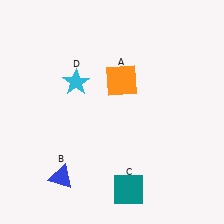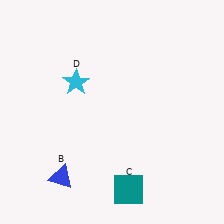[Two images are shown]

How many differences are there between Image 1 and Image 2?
There is 1 difference between the two images.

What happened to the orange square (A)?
The orange square (A) was removed in Image 2. It was in the top-right area of Image 1.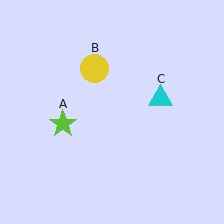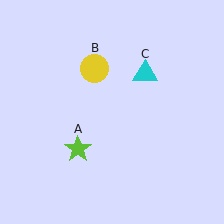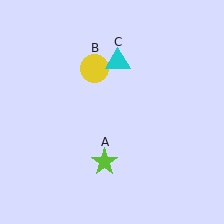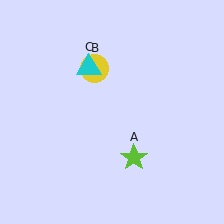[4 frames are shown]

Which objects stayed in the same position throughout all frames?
Yellow circle (object B) remained stationary.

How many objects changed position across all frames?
2 objects changed position: lime star (object A), cyan triangle (object C).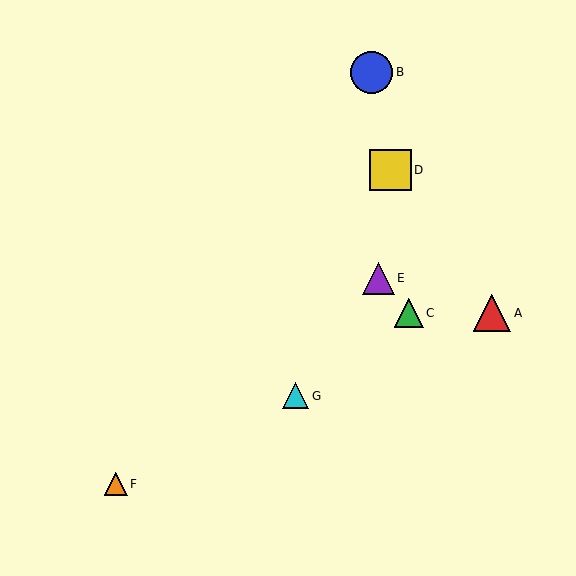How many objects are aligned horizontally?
2 objects (A, C) are aligned horizontally.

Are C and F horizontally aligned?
No, C is at y≈313 and F is at y≈484.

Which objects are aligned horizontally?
Objects A, C are aligned horizontally.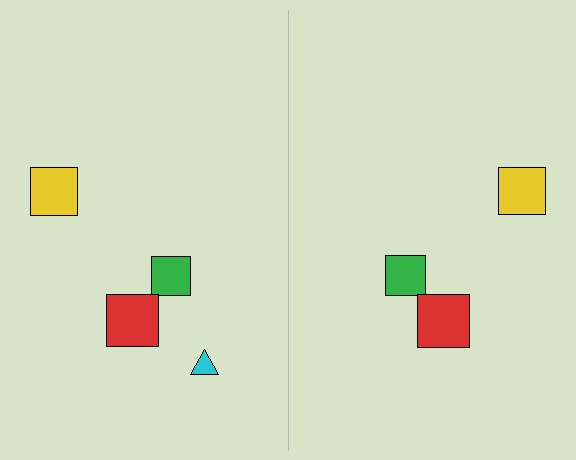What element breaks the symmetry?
A cyan triangle is missing from the right side.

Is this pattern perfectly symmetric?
No, the pattern is not perfectly symmetric. A cyan triangle is missing from the right side.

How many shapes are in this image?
There are 7 shapes in this image.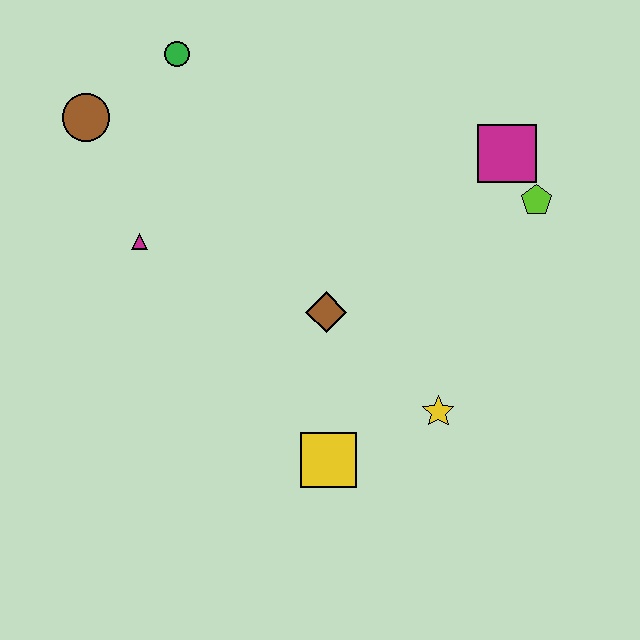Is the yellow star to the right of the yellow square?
Yes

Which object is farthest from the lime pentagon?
The brown circle is farthest from the lime pentagon.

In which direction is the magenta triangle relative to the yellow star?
The magenta triangle is to the left of the yellow star.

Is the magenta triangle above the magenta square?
No